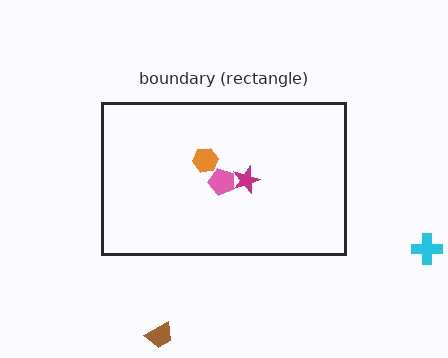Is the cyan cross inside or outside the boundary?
Outside.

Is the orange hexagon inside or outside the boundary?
Inside.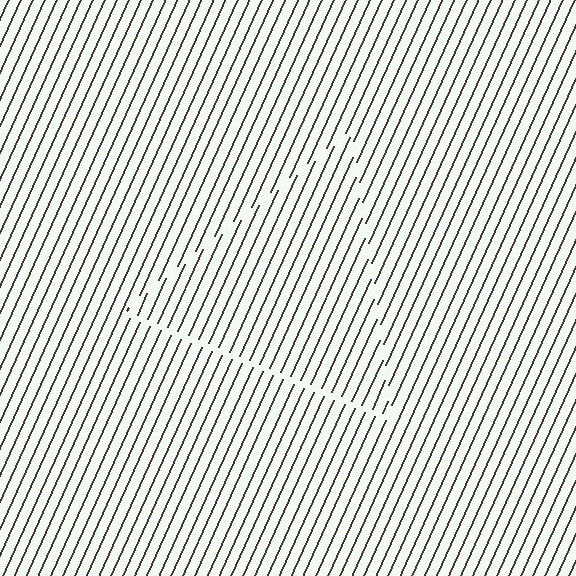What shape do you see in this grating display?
An illusory triangle. The interior of the shape contains the same grating, shifted by half a period — the contour is defined by the phase discontinuity where line-ends from the inner and outer gratings abut.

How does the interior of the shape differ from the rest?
The interior of the shape contains the same grating, shifted by half a period — the contour is defined by the phase discontinuity where line-ends from the inner and outer gratings abut.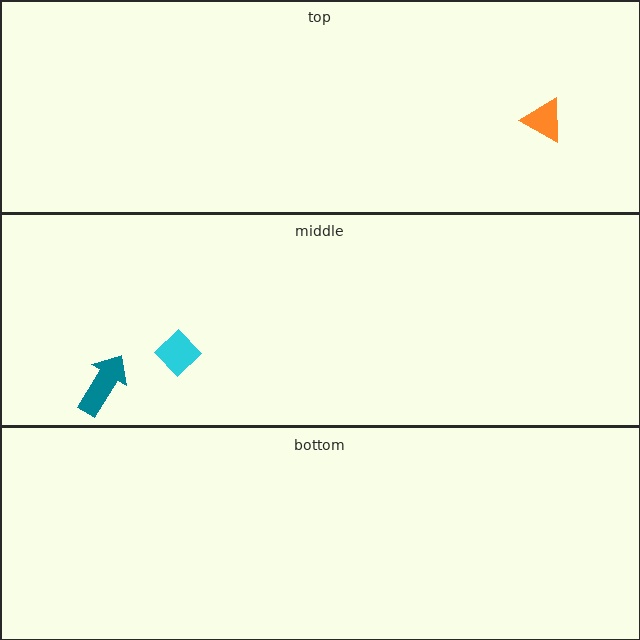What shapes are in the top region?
The orange triangle.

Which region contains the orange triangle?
The top region.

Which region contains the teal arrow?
The middle region.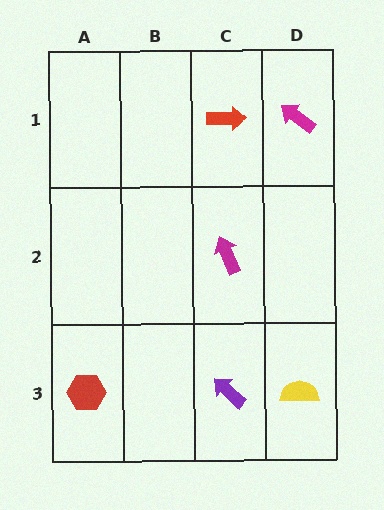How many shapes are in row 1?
2 shapes.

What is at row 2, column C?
A magenta arrow.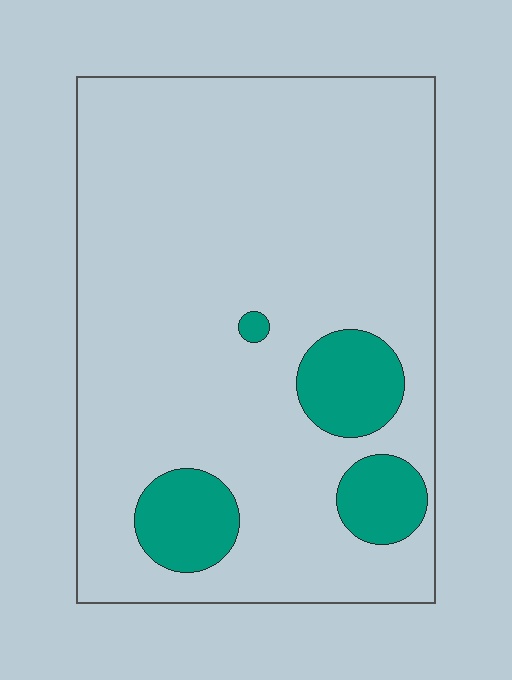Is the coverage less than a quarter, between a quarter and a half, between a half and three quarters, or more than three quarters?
Less than a quarter.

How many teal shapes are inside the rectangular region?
4.